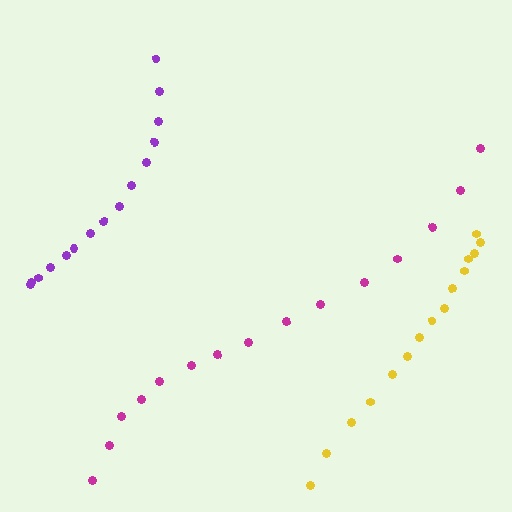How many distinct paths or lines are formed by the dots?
There are 3 distinct paths.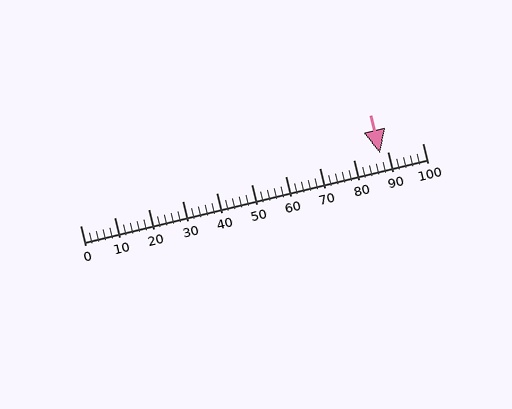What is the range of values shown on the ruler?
The ruler shows values from 0 to 100.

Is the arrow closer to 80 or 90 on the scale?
The arrow is closer to 90.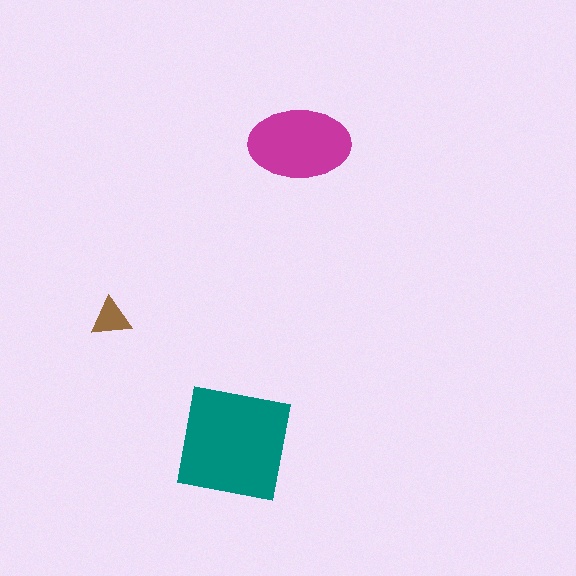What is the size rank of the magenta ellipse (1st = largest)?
2nd.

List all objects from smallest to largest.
The brown triangle, the magenta ellipse, the teal square.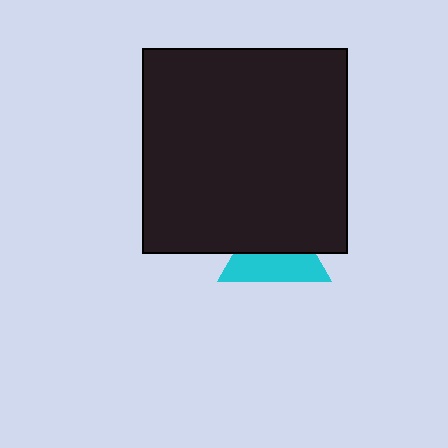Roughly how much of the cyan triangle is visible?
About half of it is visible (roughly 48%).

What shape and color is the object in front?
The object in front is a black square.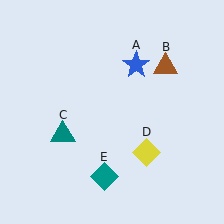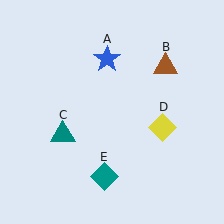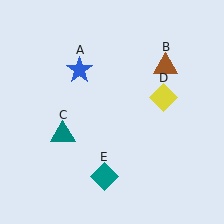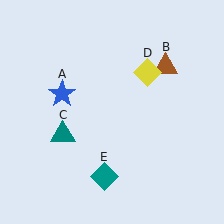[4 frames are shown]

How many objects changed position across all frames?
2 objects changed position: blue star (object A), yellow diamond (object D).